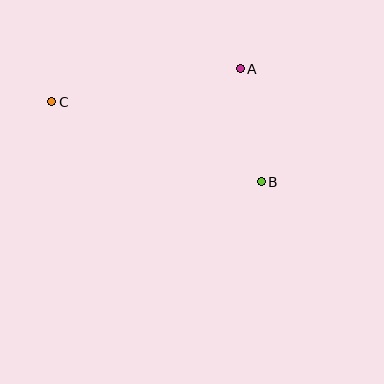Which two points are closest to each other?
Points A and B are closest to each other.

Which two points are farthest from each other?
Points B and C are farthest from each other.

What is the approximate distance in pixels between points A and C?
The distance between A and C is approximately 191 pixels.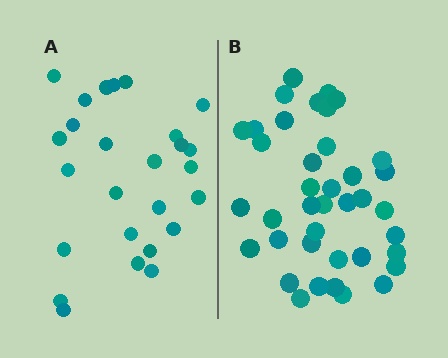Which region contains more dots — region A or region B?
Region B (the right region) has more dots.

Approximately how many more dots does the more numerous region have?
Region B has approximately 15 more dots than region A.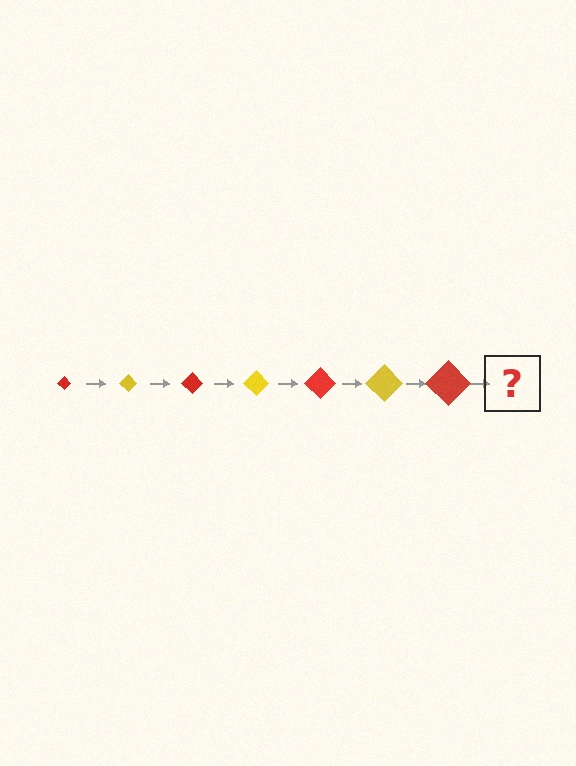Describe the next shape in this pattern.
It should be a yellow diamond, larger than the previous one.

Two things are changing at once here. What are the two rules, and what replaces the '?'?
The two rules are that the diamond grows larger each step and the color cycles through red and yellow. The '?' should be a yellow diamond, larger than the previous one.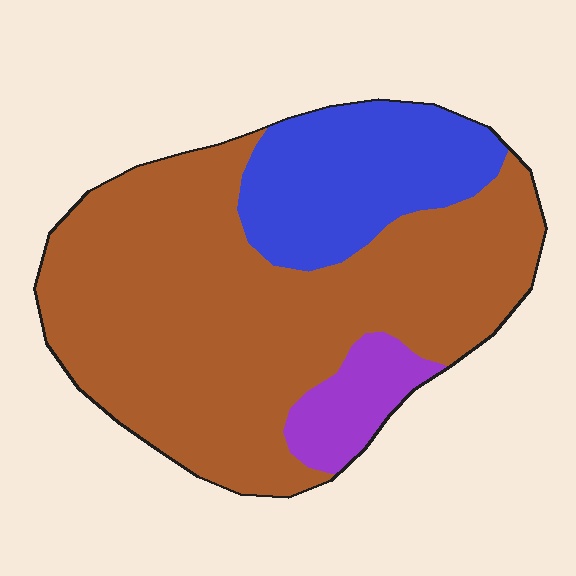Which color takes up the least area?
Purple, at roughly 10%.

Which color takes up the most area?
Brown, at roughly 70%.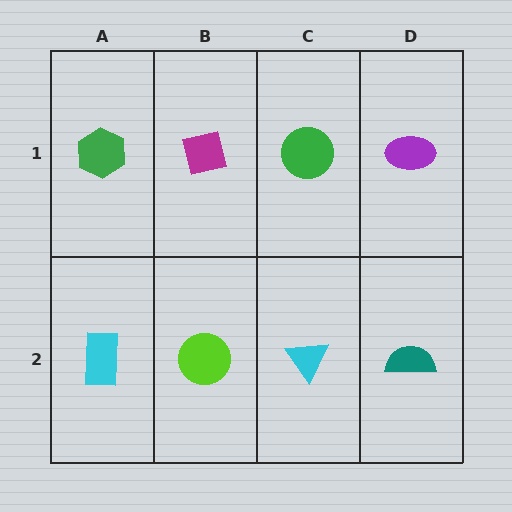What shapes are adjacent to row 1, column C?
A cyan triangle (row 2, column C), a magenta square (row 1, column B), a purple ellipse (row 1, column D).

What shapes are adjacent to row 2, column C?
A green circle (row 1, column C), a lime circle (row 2, column B), a teal semicircle (row 2, column D).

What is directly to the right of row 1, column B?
A green circle.